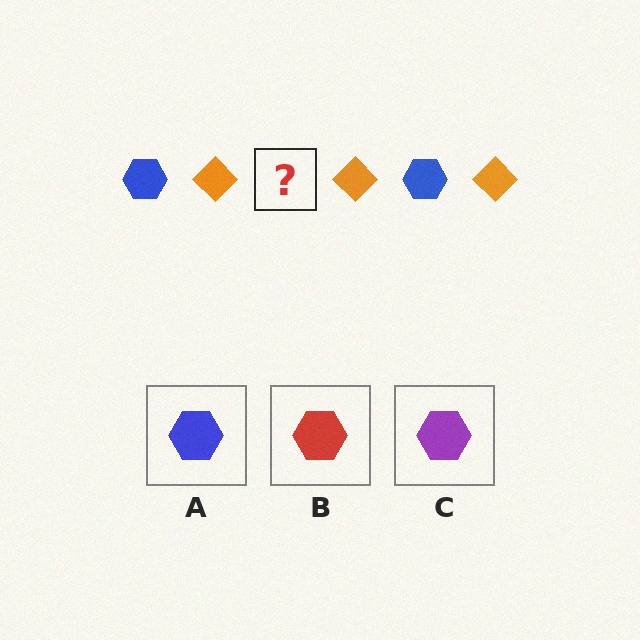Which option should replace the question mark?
Option A.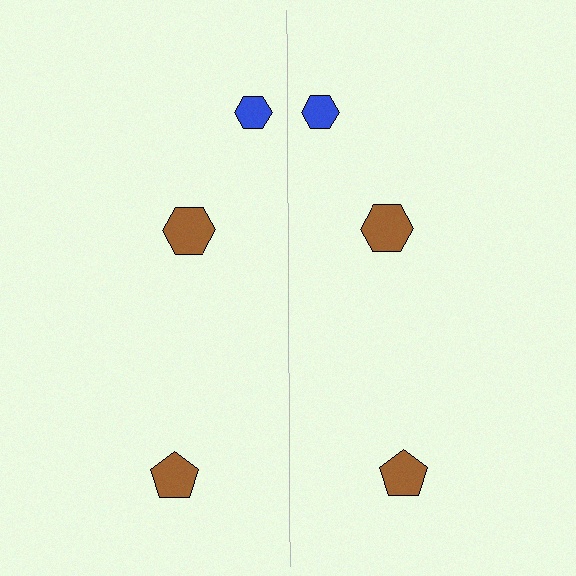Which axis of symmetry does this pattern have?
The pattern has a vertical axis of symmetry running through the center of the image.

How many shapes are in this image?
There are 6 shapes in this image.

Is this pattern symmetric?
Yes, this pattern has bilateral (reflection) symmetry.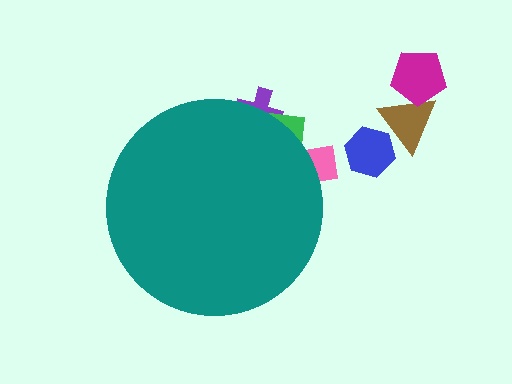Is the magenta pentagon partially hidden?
No, the magenta pentagon is fully visible.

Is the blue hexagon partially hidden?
No, the blue hexagon is fully visible.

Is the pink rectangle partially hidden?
Yes, the pink rectangle is partially hidden behind the teal circle.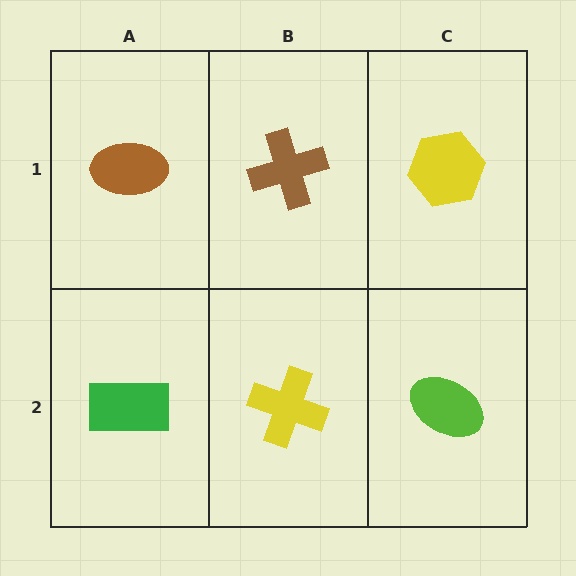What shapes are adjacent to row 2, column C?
A yellow hexagon (row 1, column C), a yellow cross (row 2, column B).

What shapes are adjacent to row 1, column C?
A lime ellipse (row 2, column C), a brown cross (row 1, column B).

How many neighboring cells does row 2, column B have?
3.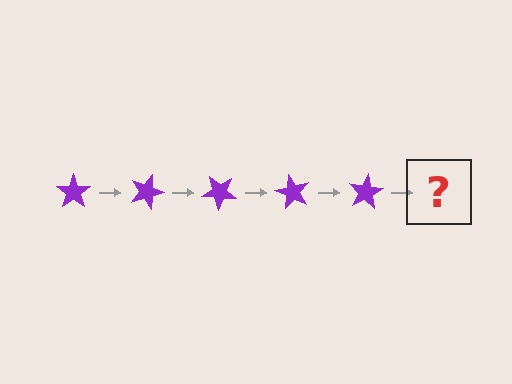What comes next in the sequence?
The next element should be a purple star rotated 100 degrees.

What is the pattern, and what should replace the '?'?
The pattern is that the star rotates 20 degrees each step. The '?' should be a purple star rotated 100 degrees.